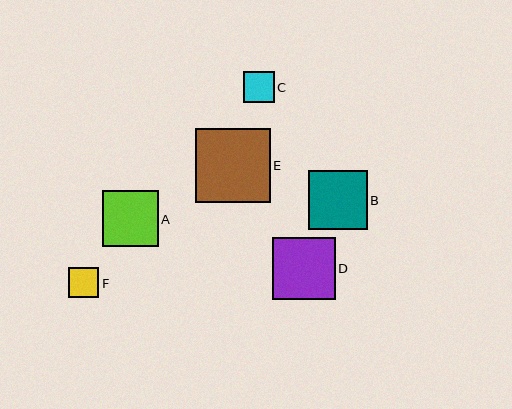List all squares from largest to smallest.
From largest to smallest: E, D, B, A, C, F.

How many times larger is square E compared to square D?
Square E is approximately 1.2 times the size of square D.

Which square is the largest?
Square E is the largest with a size of approximately 74 pixels.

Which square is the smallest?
Square F is the smallest with a size of approximately 30 pixels.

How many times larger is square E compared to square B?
Square E is approximately 1.3 times the size of square B.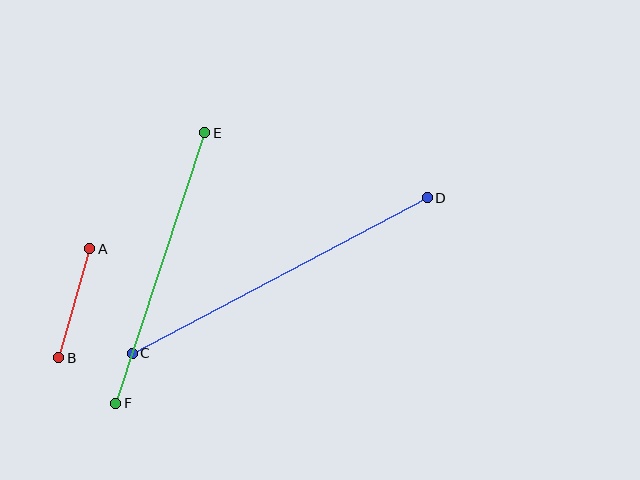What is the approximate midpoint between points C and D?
The midpoint is at approximately (280, 276) pixels.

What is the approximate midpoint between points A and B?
The midpoint is at approximately (74, 303) pixels.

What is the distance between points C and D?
The distance is approximately 333 pixels.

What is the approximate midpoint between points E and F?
The midpoint is at approximately (160, 268) pixels.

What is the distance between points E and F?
The distance is approximately 285 pixels.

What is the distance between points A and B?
The distance is approximately 113 pixels.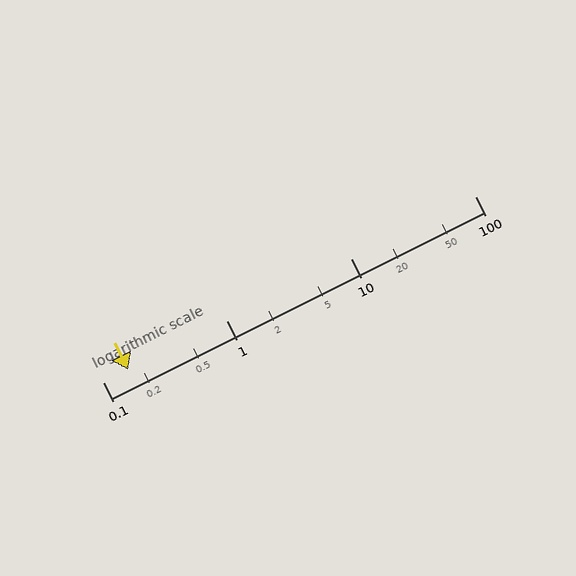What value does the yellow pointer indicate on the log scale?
The pointer indicates approximately 0.16.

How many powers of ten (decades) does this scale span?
The scale spans 3 decades, from 0.1 to 100.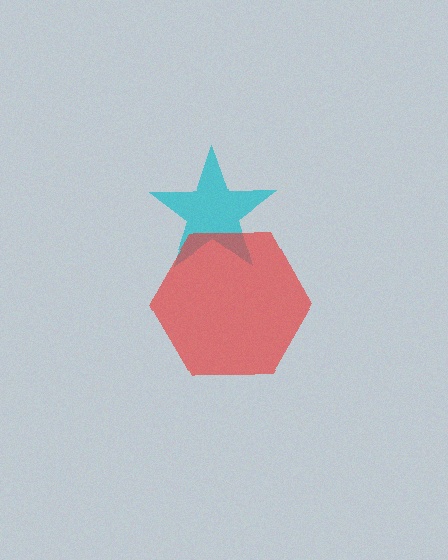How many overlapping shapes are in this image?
There are 2 overlapping shapes in the image.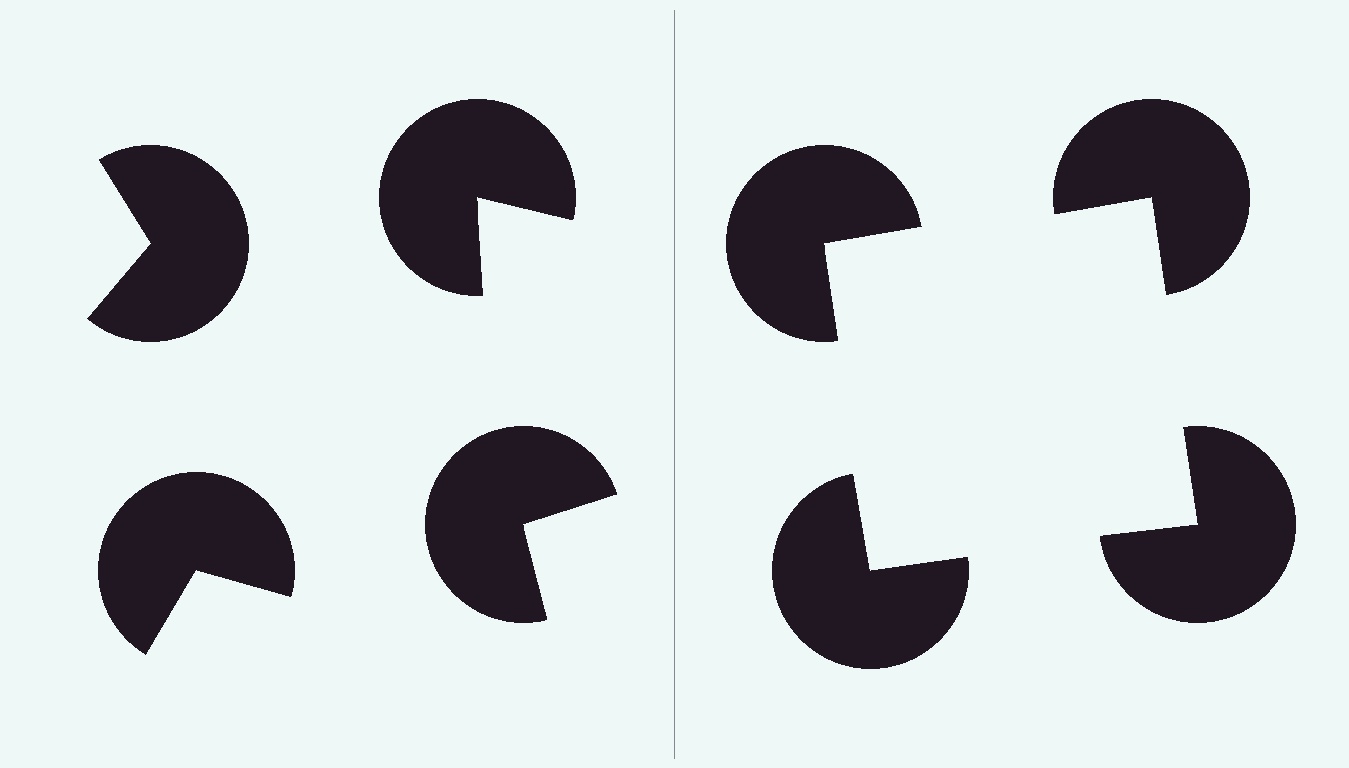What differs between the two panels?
The pac-man discs are positioned identically on both sides; only the wedge orientations differ. On the right they align to a square; on the left they are misaligned.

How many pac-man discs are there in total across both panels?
8 — 4 on each side.